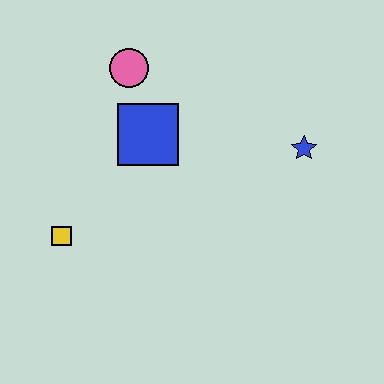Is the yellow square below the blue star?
Yes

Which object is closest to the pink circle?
The blue square is closest to the pink circle.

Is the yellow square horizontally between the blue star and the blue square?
No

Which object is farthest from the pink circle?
The blue star is farthest from the pink circle.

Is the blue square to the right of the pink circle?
Yes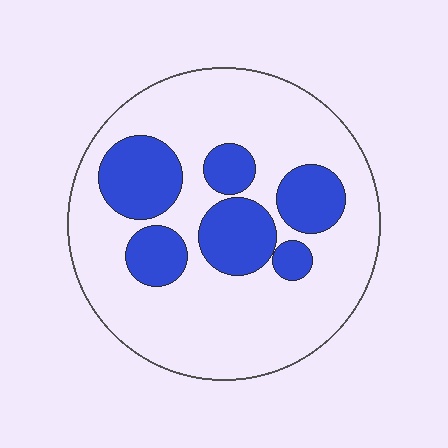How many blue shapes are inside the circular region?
6.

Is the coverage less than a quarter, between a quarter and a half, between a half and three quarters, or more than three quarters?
Between a quarter and a half.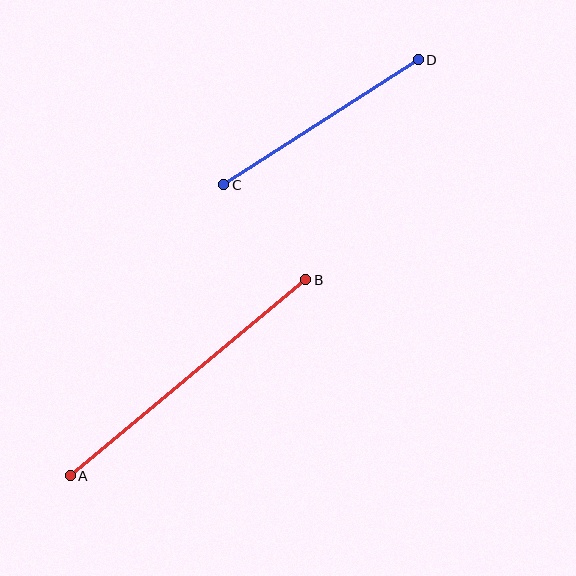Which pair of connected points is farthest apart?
Points A and B are farthest apart.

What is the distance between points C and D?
The distance is approximately 231 pixels.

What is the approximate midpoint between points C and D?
The midpoint is at approximately (321, 122) pixels.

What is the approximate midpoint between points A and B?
The midpoint is at approximately (188, 378) pixels.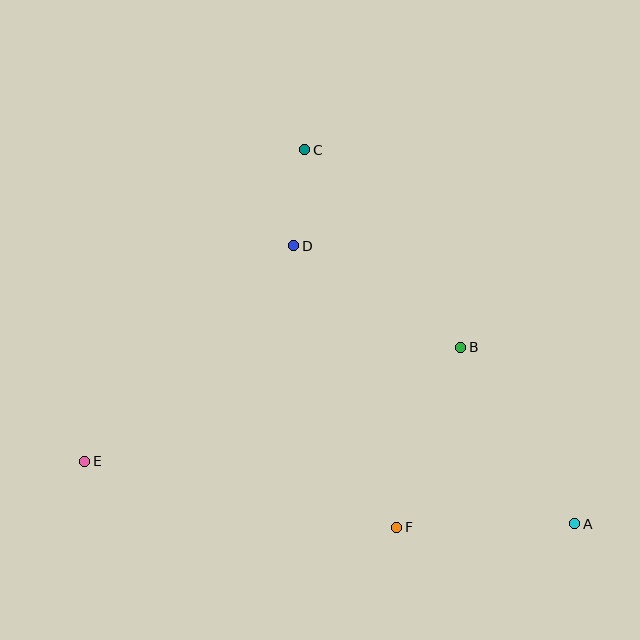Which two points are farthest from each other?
Points A and E are farthest from each other.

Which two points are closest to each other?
Points C and D are closest to each other.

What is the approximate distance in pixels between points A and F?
The distance between A and F is approximately 178 pixels.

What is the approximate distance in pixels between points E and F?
The distance between E and F is approximately 319 pixels.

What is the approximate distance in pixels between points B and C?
The distance between B and C is approximately 252 pixels.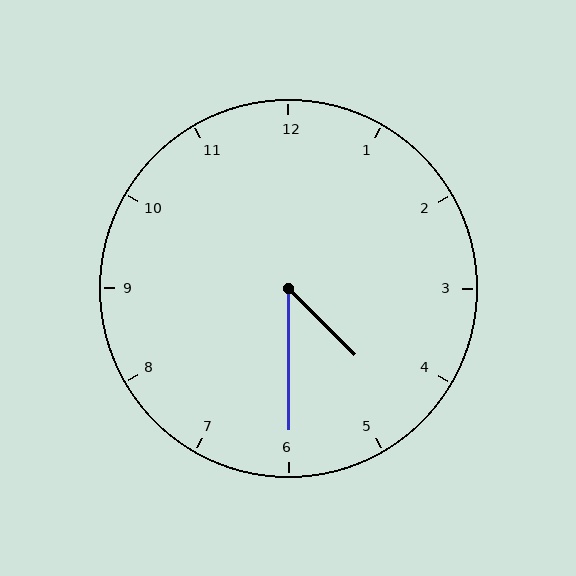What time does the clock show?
4:30.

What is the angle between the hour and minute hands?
Approximately 45 degrees.